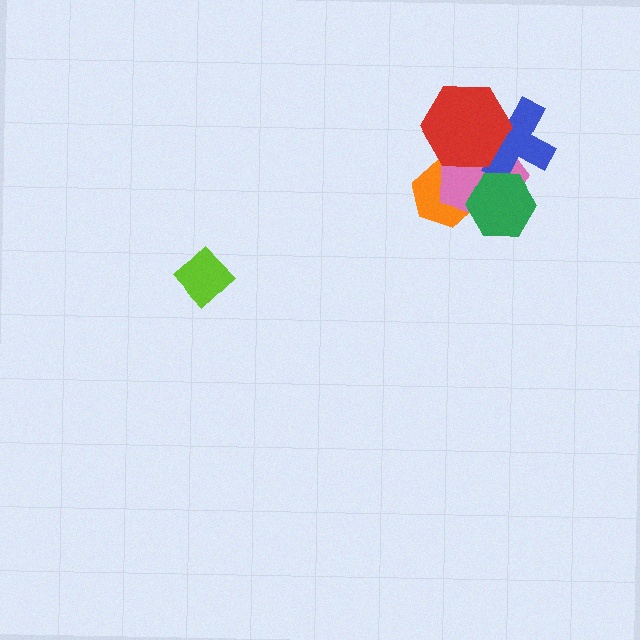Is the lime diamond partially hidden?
No, no other shape covers it.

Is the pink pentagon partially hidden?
Yes, it is partially covered by another shape.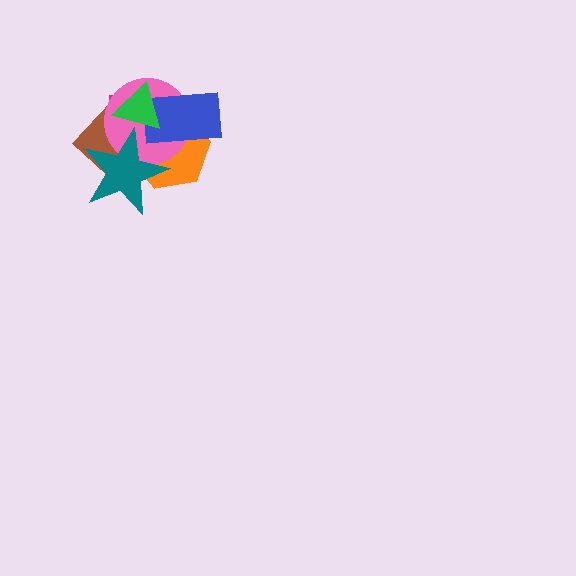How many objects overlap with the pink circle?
6 objects overlap with the pink circle.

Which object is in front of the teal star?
The green triangle is in front of the teal star.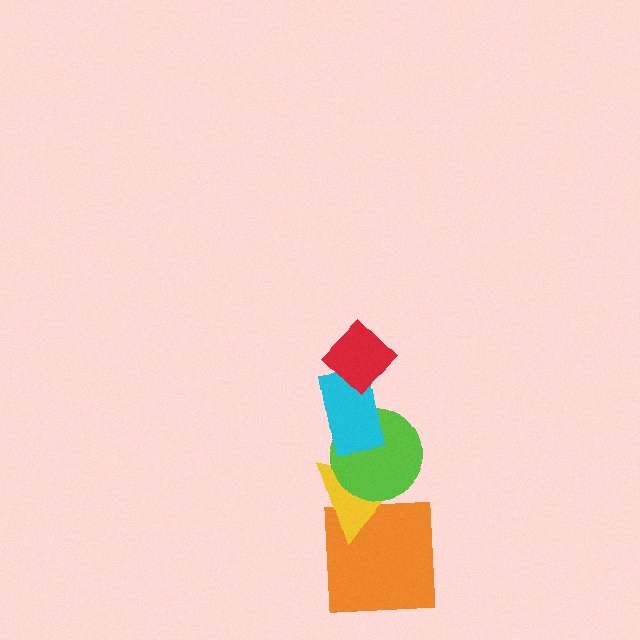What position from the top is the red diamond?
The red diamond is 1st from the top.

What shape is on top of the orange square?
The yellow triangle is on top of the orange square.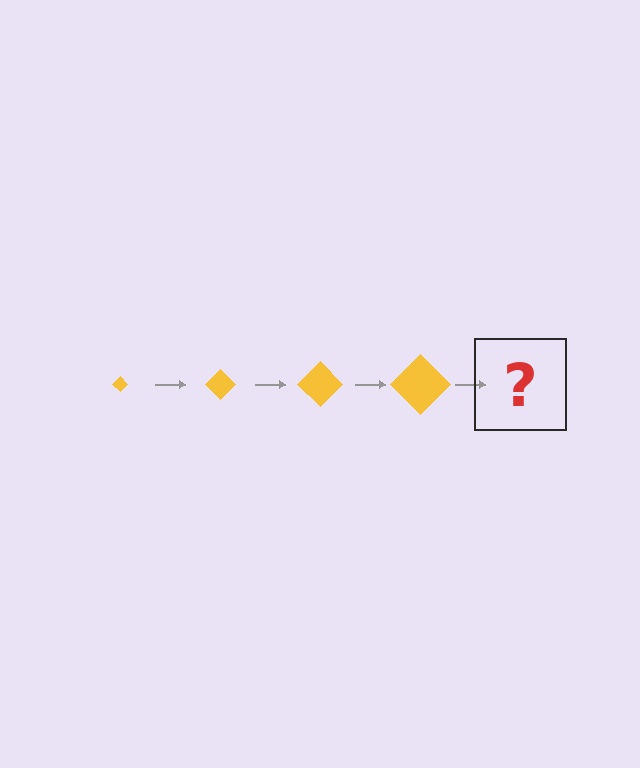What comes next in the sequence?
The next element should be a yellow diamond, larger than the previous one.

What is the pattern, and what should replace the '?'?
The pattern is that the diamond gets progressively larger each step. The '?' should be a yellow diamond, larger than the previous one.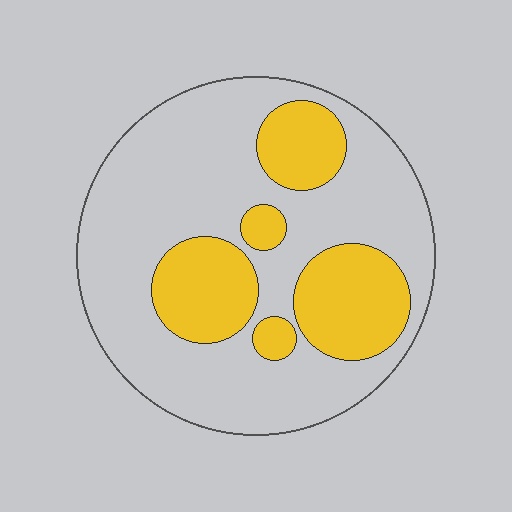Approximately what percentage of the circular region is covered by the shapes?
Approximately 30%.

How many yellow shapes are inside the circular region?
5.